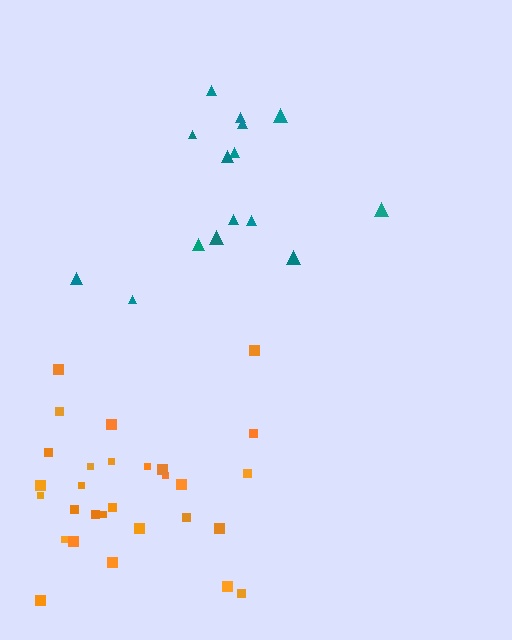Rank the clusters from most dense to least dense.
orange, teal.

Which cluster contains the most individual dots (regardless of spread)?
Orange (29).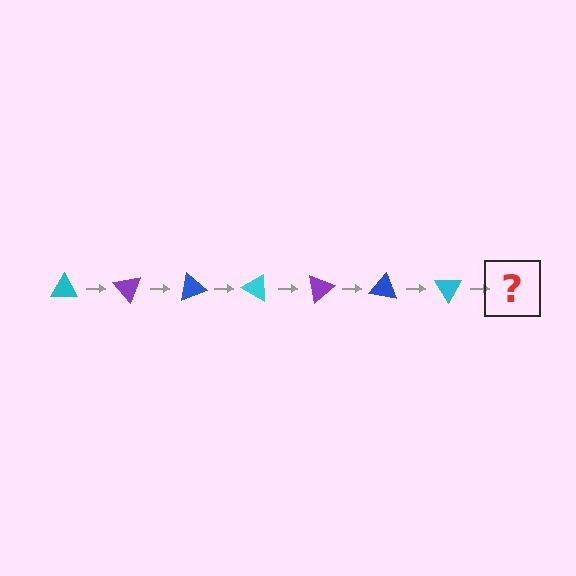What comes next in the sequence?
The next element should be a purple triangle, rotated 350 degrees from the start.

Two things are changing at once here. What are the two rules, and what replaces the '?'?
The two rules are that it rotates 50 degrees each step and the color cycles through cyan, purple, and blue. The '?' should be a purple triangle, rotated 350 degrees from the start.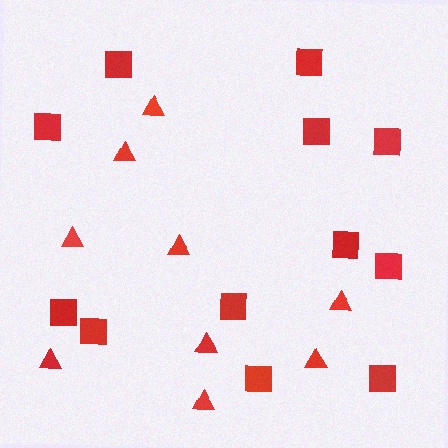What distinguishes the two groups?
There are 2 groups: one group of triangles (9) and one group of squares (12).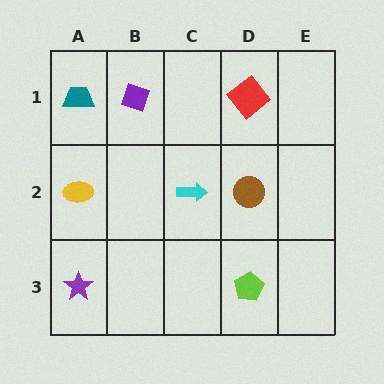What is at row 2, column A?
A yellow ellipse.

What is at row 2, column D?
A brown circle.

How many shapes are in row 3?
2 shapes.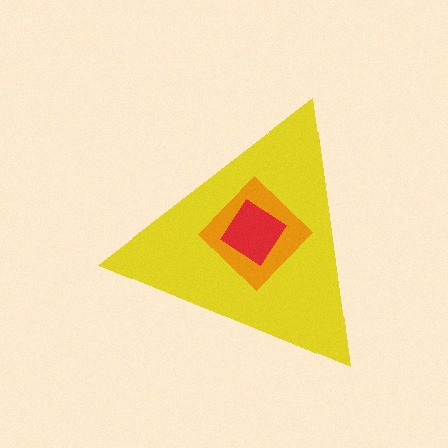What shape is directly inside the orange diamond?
The red diamond.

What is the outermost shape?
The yellow triangle.